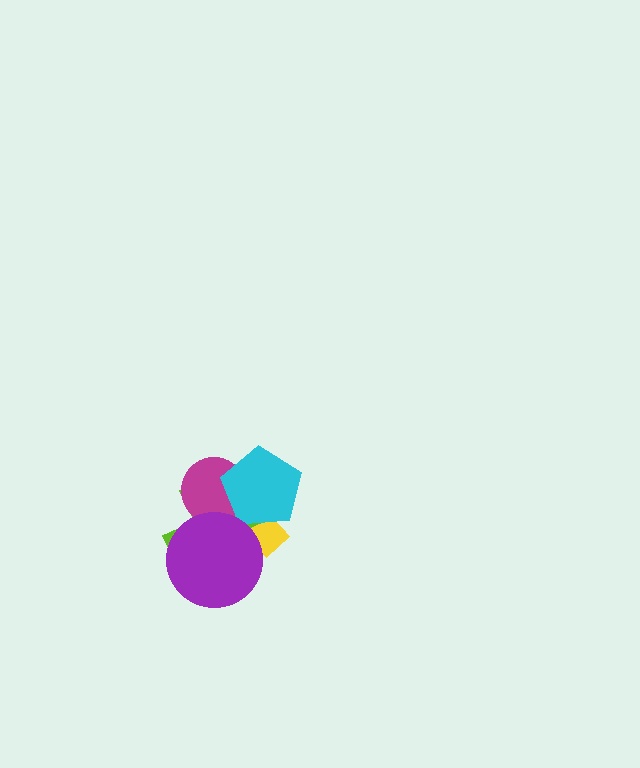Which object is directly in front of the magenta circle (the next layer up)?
The cyan pentagon is directly in front of the magenta circle.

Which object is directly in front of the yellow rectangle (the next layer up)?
The lime cross is directly in front of the yellow rectangle.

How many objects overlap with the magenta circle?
3 objects overlap with the magenta circle.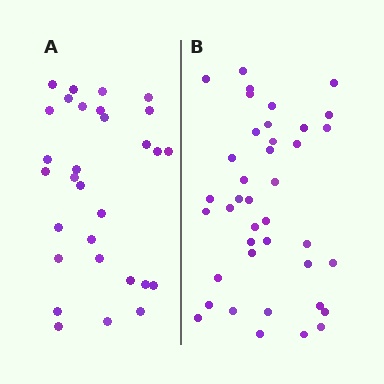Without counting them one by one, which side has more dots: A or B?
Region B (the right region) has more dots.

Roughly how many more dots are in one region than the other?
Region B has roughly 10 or so more dots than region A.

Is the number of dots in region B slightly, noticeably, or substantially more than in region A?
Region B has noticeably more, but not dramatically so. The ratio is roughly 1.3 to 1.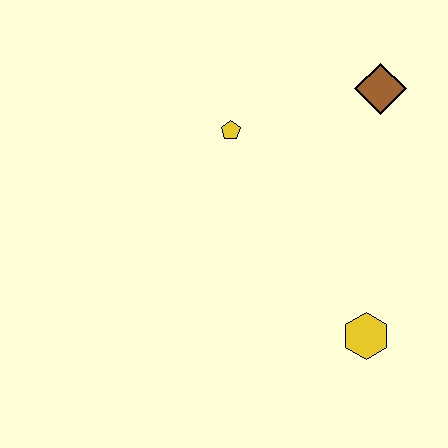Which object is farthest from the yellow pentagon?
The yellow hexagon is farthest from the yellow pentagon.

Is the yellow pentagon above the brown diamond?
No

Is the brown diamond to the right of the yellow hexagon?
Yes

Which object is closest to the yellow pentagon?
The brown diamond is closest to the yellow pentagon.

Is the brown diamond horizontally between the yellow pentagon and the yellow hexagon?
No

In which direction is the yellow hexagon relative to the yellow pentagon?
The yellow hexagon is below the yellow pentagon.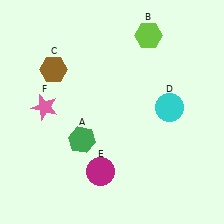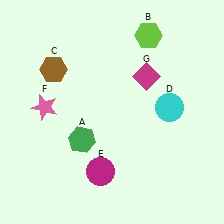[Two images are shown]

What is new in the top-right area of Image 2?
A magenta diamond (G) was added in the top-right area of Image 2.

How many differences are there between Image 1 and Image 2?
There is 1 difference between the two images.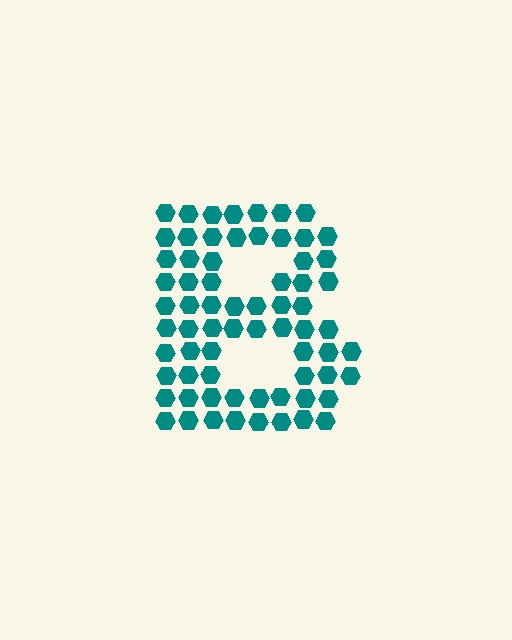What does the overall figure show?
The overall figure shows the letter B.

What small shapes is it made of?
It is made of small hexagons.